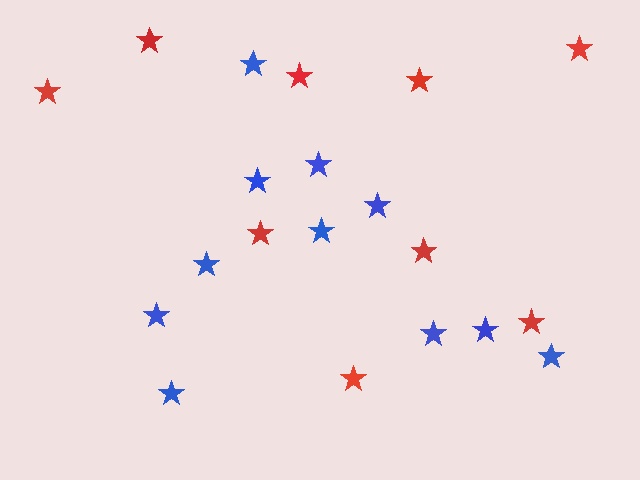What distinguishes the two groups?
There are 2 groups: one group of red stars (9) and one group of blue stars (11).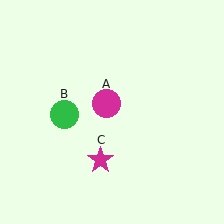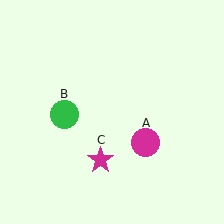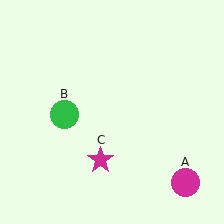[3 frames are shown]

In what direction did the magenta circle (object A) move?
The magenta circle (object A) moved down and to the right.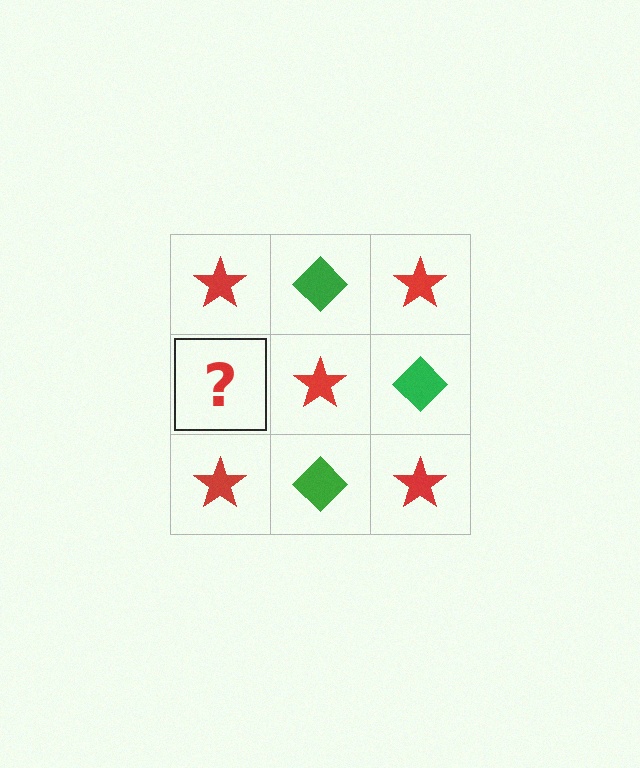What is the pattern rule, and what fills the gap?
The rule is that it alternates red star and green diamond in a checkerboard pattern. The gap should be filled with a green diamond.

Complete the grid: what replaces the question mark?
The question mark should be replaced with a green diamond.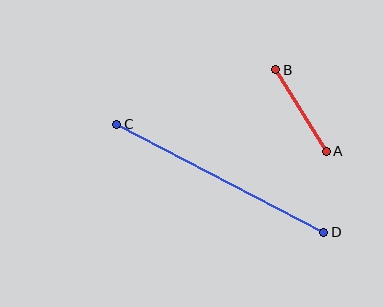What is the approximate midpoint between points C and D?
The midpoint is at approximately (220, 178) pixels.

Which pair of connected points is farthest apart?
Points C and D are farthest apart.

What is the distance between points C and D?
The distance is approximately 234 pixels.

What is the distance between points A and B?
The distance is approximately 96 pixels.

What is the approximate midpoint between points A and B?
The midpoint is at approximately (301, 111) pixels.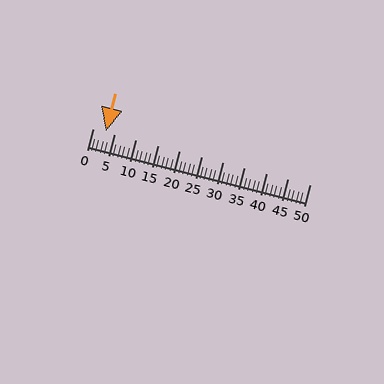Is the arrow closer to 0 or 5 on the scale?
The arrow is closer to 5.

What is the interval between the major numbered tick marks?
The major tick marks are spaced 5 units apart.